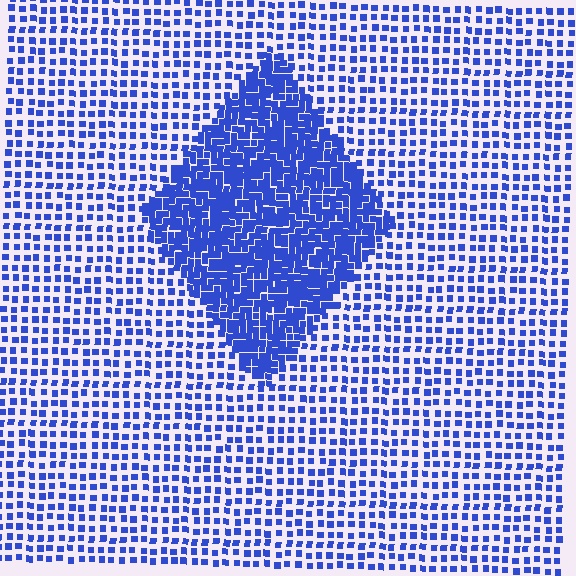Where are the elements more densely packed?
The elements are more densely packed inside the diamond boundary.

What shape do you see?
I see a diamond.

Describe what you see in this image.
The image contains small blue elements arranged at two different densities. A diamond-shaped region is visible where the elements are more densely packed than the surrounding area.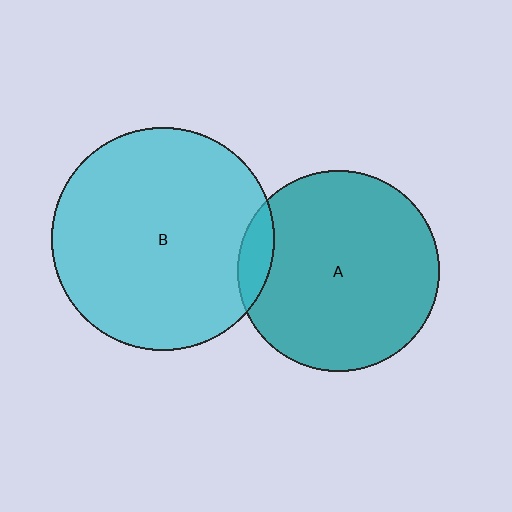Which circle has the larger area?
Circle B (cyan).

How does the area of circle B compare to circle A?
Approximately 1.2 times.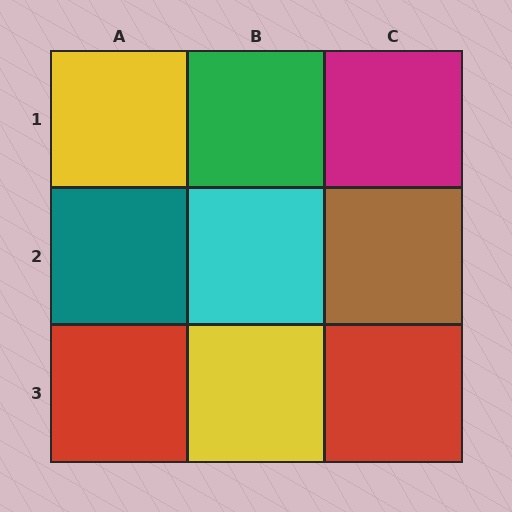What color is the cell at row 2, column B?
Cyan.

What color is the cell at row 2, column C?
Brown.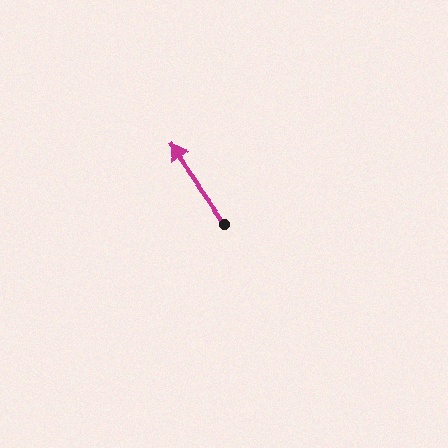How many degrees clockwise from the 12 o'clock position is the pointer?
Approximately 325 degrees.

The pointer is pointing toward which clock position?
Roughly 11 o'clock.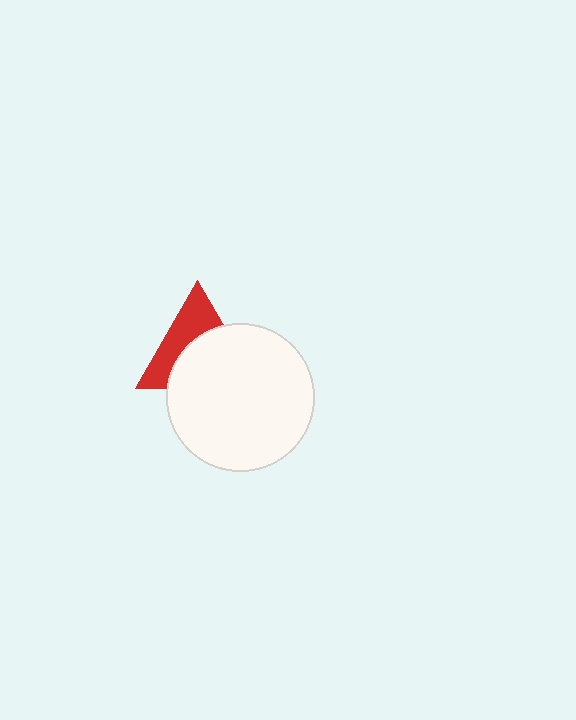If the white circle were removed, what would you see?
You would see the complete red triangle.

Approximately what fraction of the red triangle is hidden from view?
Roughly 56% of the red triangle is hidden behind the white circle.